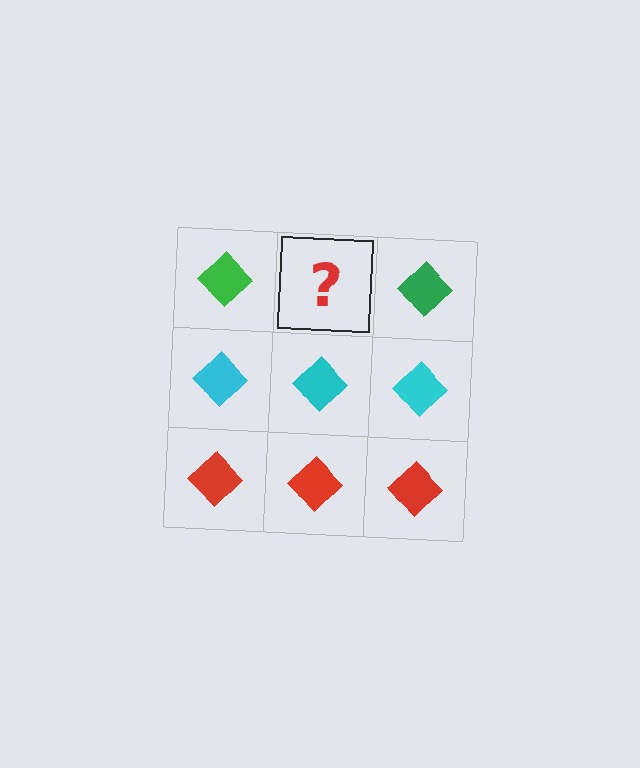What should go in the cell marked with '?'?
The missing cell should contain a green diamond.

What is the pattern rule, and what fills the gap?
The rule is that each row has a consistent color. The gap should be filled with a green diamond.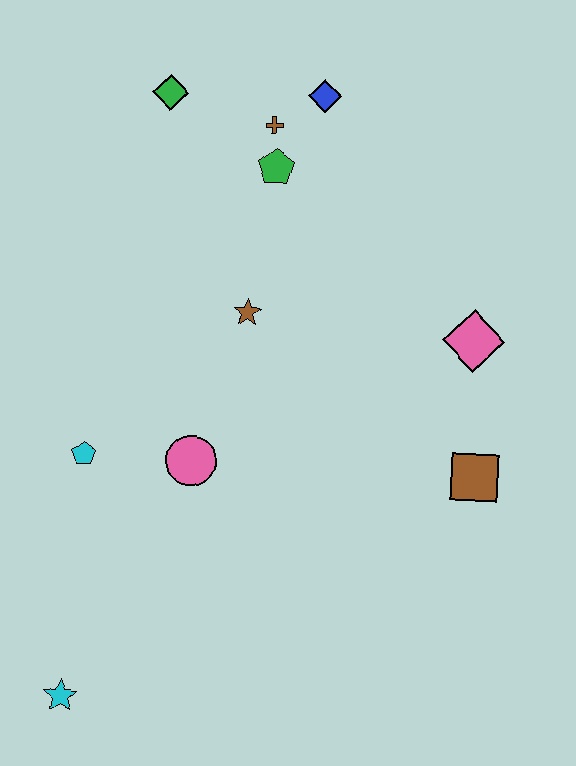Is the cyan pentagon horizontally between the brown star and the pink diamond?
No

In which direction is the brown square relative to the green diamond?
The brown square is below the green diamond.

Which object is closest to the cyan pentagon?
The pink circle is closest to the cyan pentagon.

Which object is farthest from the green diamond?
The cyan star is farthest from the green diamond.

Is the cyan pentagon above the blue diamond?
No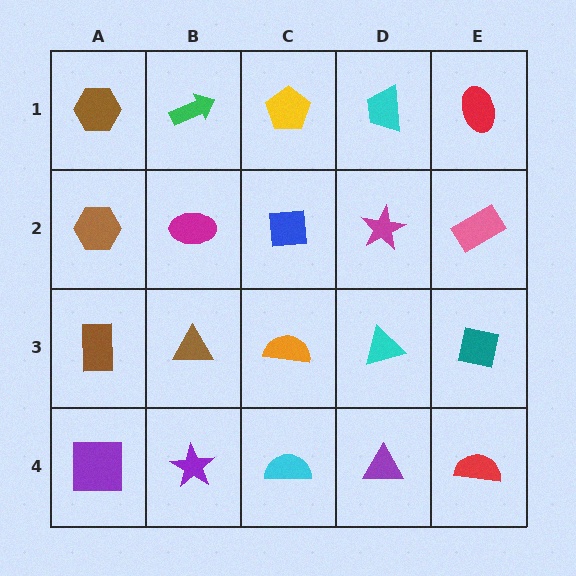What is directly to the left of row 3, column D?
An orange semicircle.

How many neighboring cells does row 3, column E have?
3.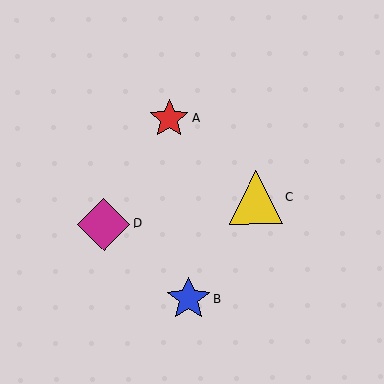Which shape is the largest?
The yellow triangle (labeled C) is the largest.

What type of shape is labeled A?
Shape A is a red star.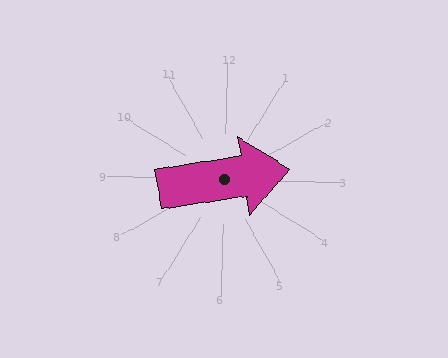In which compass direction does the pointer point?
East.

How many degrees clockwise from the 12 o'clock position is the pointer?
Approximately 80 degrees.